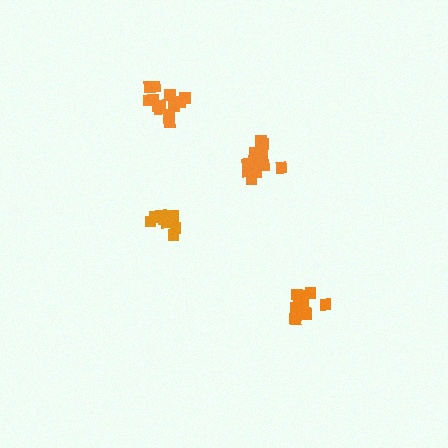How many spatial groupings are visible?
There are 4 spatial groupings.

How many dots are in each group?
Group 1: 13 dots, Group 2: 12 dots, Group 3: 13 dots, Group 4: 9 dots (47 total).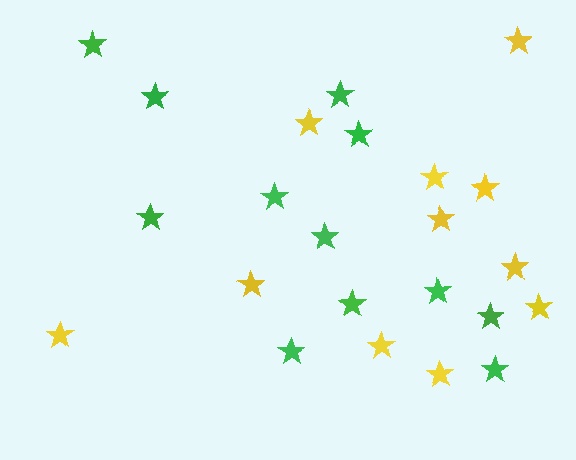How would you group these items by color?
There are 2 groups: one group of yellow stars (11) and one group of green stars (12).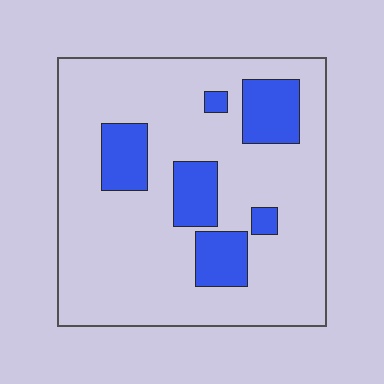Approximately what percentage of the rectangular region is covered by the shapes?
Approximately 20%.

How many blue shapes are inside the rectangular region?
6.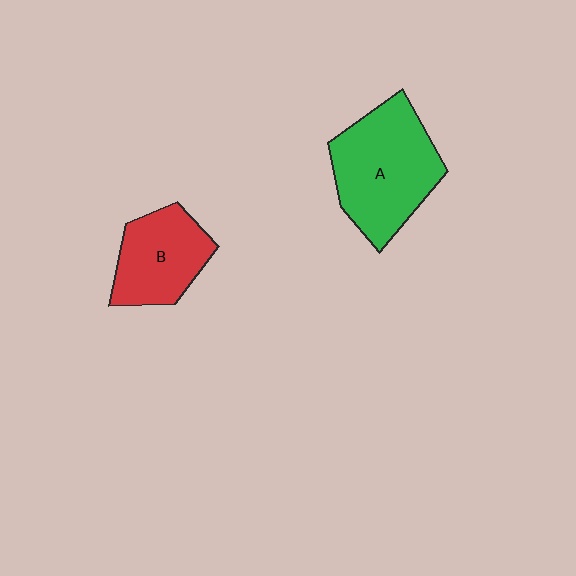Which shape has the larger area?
Shape A (green).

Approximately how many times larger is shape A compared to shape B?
Approximately 1.5 times.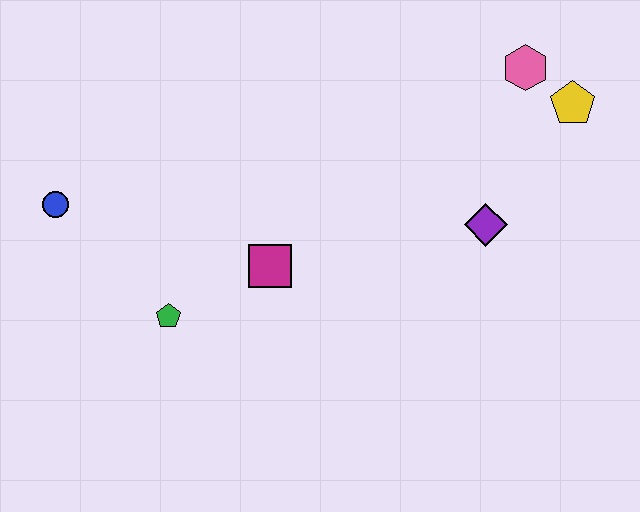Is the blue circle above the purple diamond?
Yes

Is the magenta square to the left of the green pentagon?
No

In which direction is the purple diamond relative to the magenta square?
The purple diamond is to the right of the magenta square.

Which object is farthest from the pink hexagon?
The blue circle is farthest from the pink hexagon.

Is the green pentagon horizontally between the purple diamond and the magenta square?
No